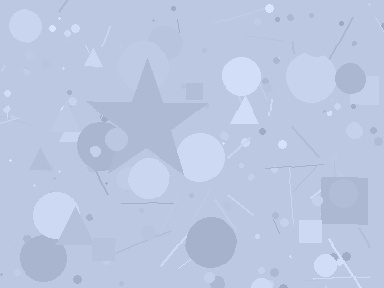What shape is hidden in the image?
A star is hidden in the image.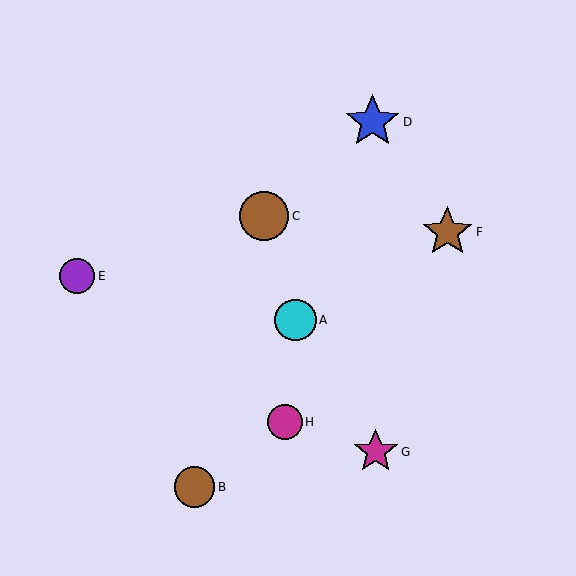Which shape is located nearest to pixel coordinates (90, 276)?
The purple circle (labeled E) at (77, 276) is nearest to that location.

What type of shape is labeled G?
Shape G is a magenta star.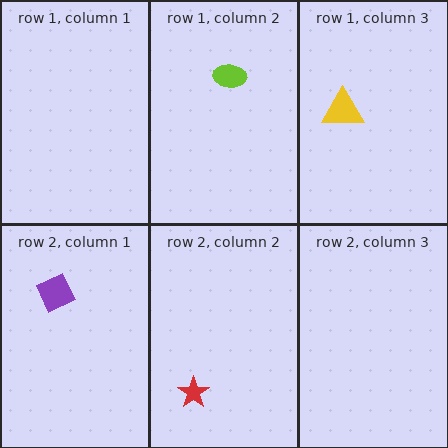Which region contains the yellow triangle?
The row 1, column 3 region.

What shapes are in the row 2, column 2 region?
The red star.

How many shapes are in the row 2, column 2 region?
1.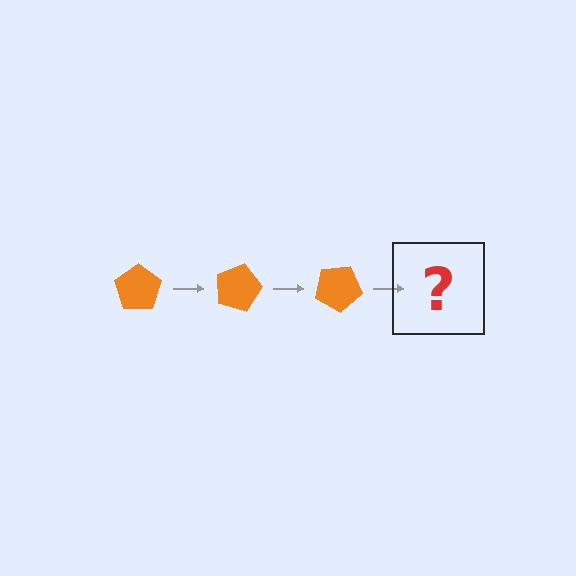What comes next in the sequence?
The next element should be an orange pentagon rotated 45 degrees.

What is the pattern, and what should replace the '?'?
The pattern is that the pentagon rotates 15 degrees each step. The '?' should be an orange pentagon rotated 45 degrees.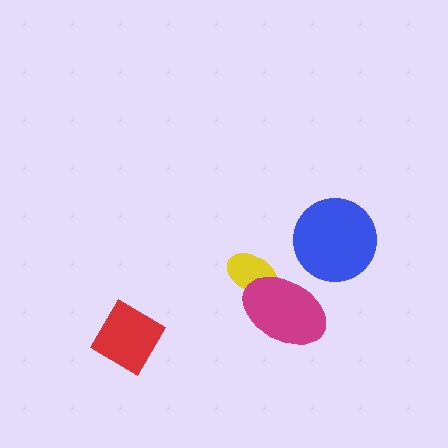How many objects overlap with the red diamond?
0 objects overlap with the red diamond.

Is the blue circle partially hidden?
No, no other shape covers it.